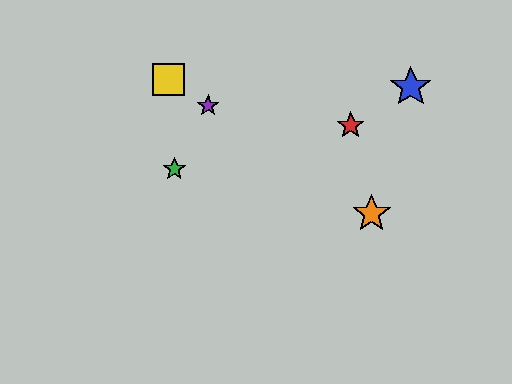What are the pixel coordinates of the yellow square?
The yellow square is at (168, 80).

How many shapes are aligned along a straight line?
3 shapes (the yellow square, the purple star, the orange star) are aligned along a straight line.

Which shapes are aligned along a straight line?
The yellow square, the purple star, the orange star are aligned along a straight line.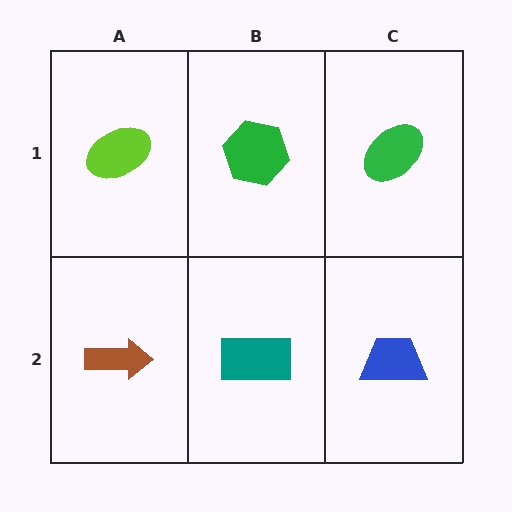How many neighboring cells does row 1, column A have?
2.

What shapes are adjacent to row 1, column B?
A teal rectangle (row 2, column B), a lime ellipse (row 1, column A), a green ellipse (row 1, column C).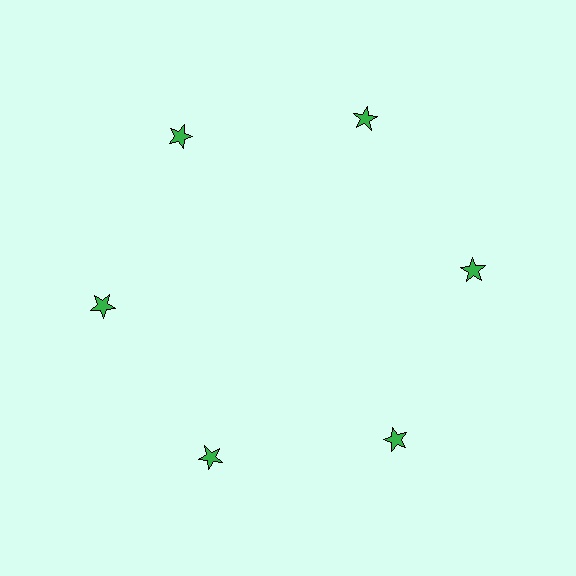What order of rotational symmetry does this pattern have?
This pattern has 6-fold rotational symmetry.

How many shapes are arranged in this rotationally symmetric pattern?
There are 6 shapes, arranged in 6 groups of 1.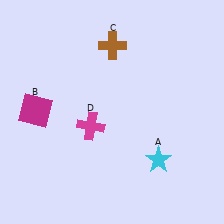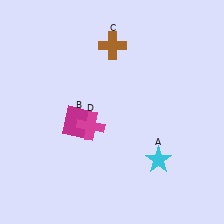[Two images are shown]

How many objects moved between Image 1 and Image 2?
1 object moved between the two images.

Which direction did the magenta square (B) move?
The magenta square (B) moved right.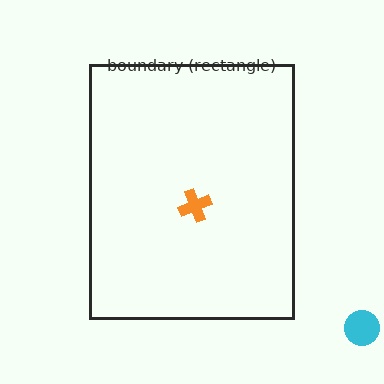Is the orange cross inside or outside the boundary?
Inside.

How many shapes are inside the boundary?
1 inside, 1 outside.